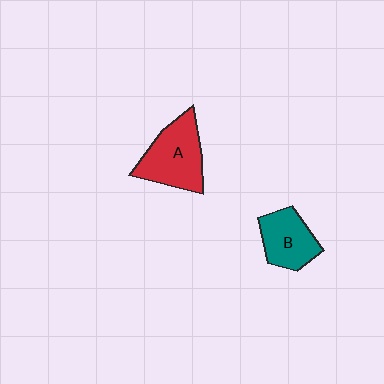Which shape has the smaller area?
Shape B (teal).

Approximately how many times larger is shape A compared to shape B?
Approximately 1.3 times.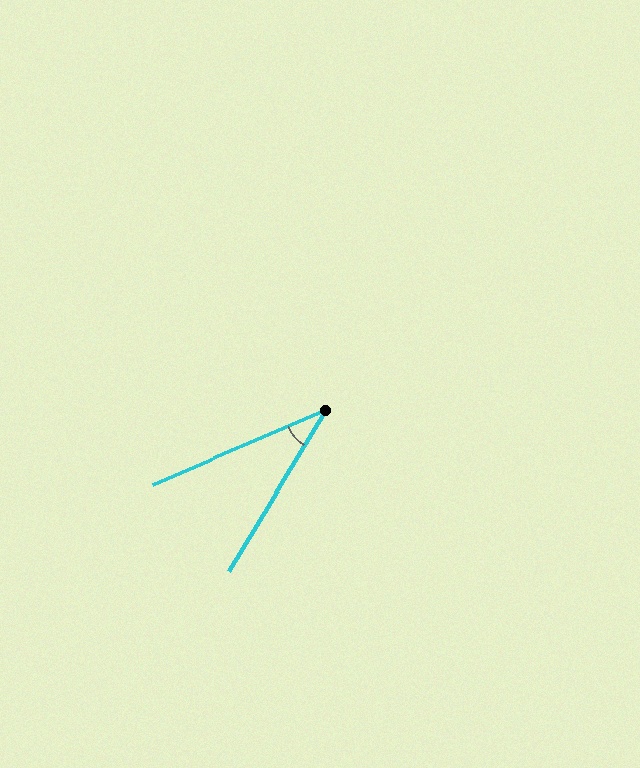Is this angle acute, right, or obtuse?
It is acute.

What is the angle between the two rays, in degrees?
Approximately 36 degrees.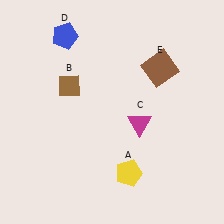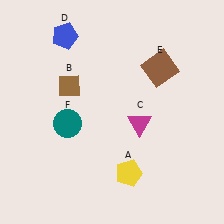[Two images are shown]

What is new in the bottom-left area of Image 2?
A teal circle (F) was added in the bottom-left area of Image 2.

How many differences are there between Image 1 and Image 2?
There is 1 difference between the two images.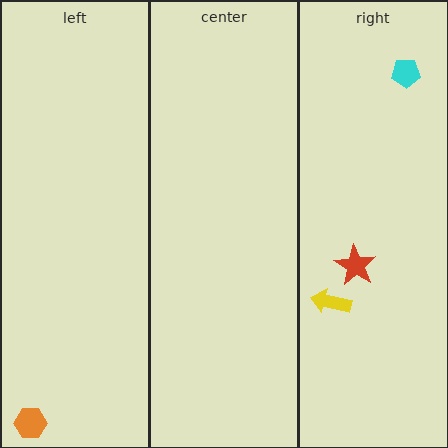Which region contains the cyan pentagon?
The right region.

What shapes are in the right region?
The cyan pentagon, the red star, the yellow arrow.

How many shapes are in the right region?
3.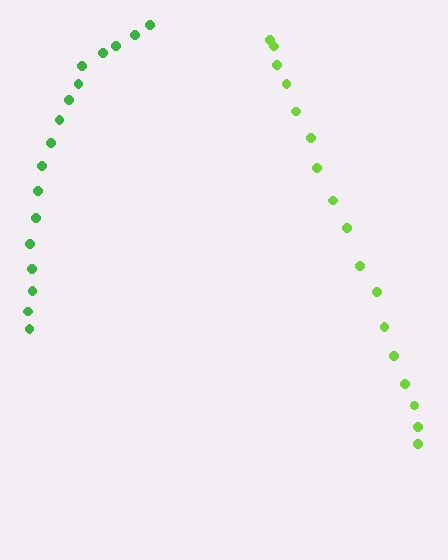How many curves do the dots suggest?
There are 2 distinct paths.